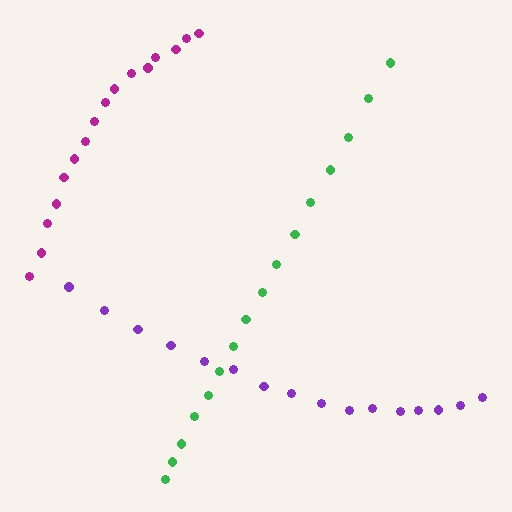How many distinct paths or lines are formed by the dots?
There are 3 distinct paths.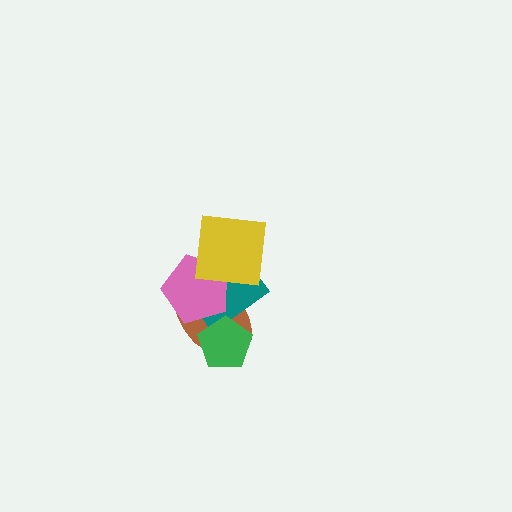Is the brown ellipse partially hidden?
Yes, it is partially covered by another shape.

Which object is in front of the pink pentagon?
The yellow square is in front of the pink pentagon.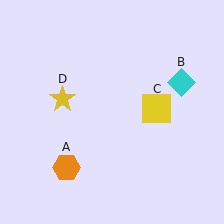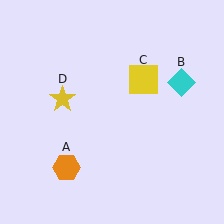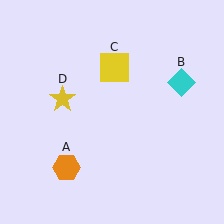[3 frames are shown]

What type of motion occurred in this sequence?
The yellow square (object C) rotated counterclockwise around the center of the scene.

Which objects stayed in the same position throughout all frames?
Orange hexagon (object A) and cyan diamond (object B) and yellow star (object D) remained stationary.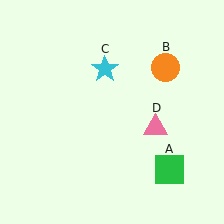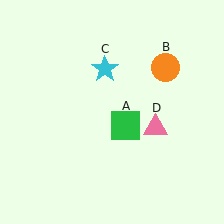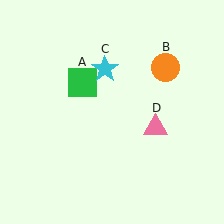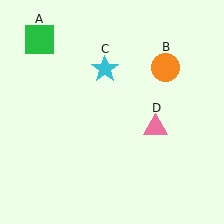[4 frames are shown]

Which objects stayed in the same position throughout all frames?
Orange circle (object B) and cyan star (object C) and pink triangle (object D) remained stationary.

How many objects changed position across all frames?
1 object changed position: green square (object A).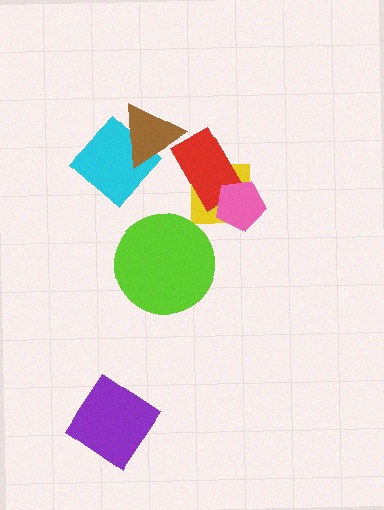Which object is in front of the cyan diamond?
The brown triangle is in front of the cyan diamond.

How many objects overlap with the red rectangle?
2 objects overlap with the red rectangle.